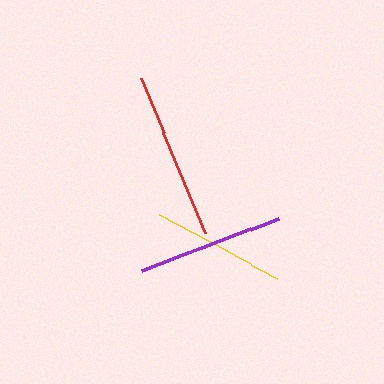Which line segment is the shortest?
The yellow line is the shortest at approximately 135 pixels.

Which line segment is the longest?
The red line is the longest at approximately 168 pixels.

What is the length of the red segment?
The red segment is approximately 168 pixels long.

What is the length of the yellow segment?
The yellow segment is approximately 135 pixels long.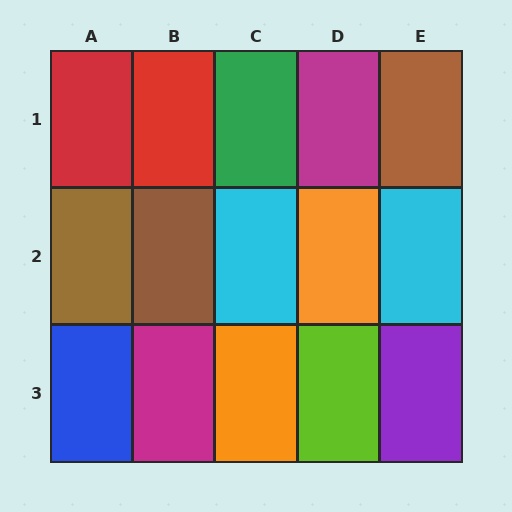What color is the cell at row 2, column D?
Orange.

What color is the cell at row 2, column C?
Cyan.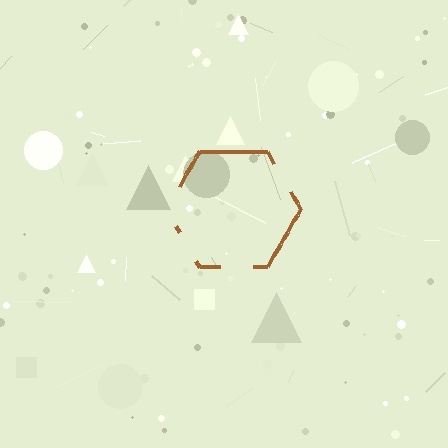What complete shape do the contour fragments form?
The contour fragments form a hexagon.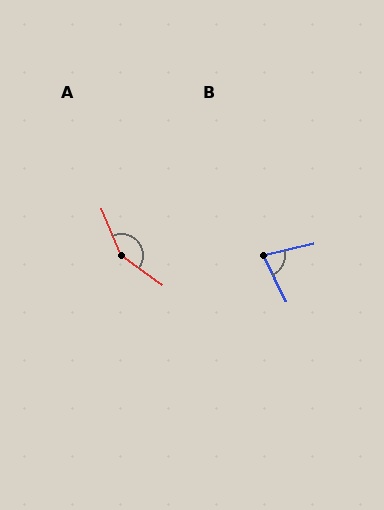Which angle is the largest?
A, at approximately 149 degrees.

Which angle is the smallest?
B, at approximately 78 degrees.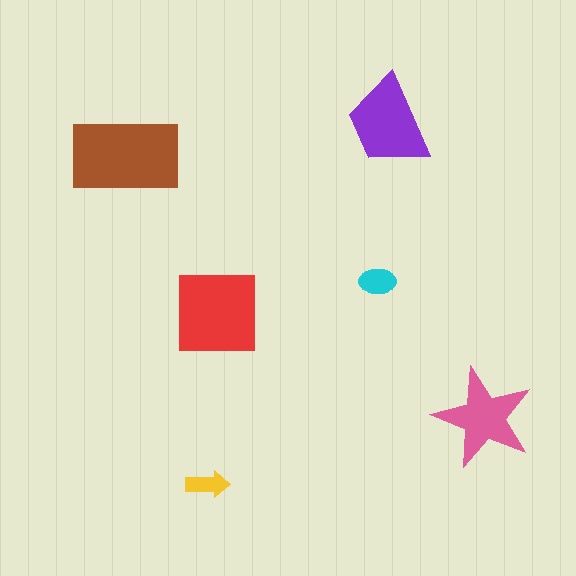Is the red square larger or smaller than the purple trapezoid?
Larger.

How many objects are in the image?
There are 6 objects in the image.